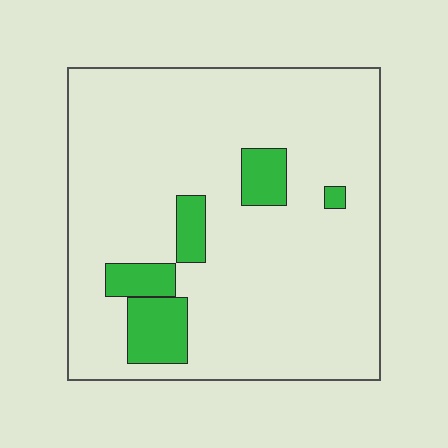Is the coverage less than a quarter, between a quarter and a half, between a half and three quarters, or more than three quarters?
Less than a quarter.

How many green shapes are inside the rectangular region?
5.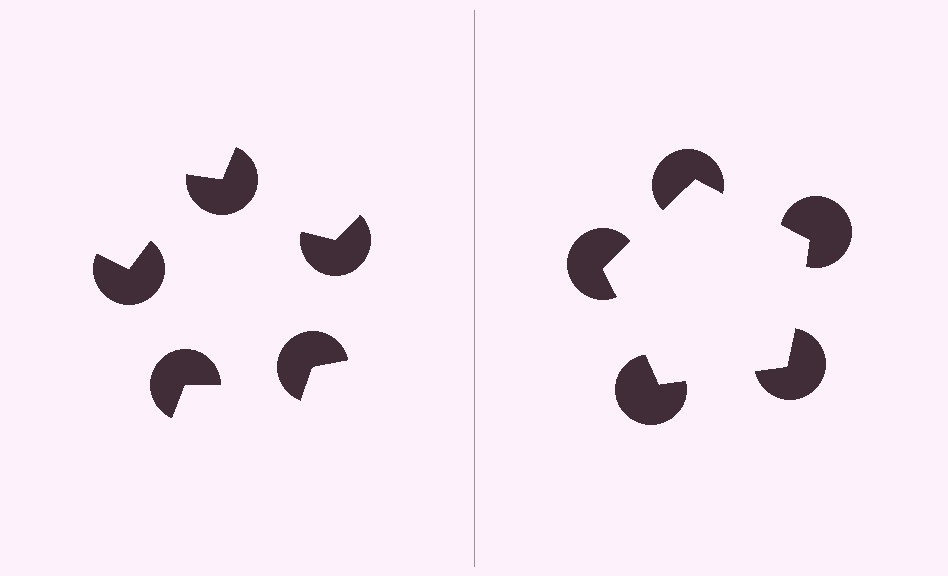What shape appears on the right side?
An illusory pentagon.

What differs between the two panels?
The pac-man discs are positioned identically on both sides; only the wedge orientations differ. On the right they align to a pentagon; on the left they are misaligned.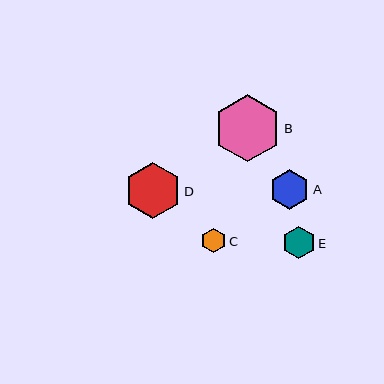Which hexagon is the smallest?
Hexagon C is the smallest with a size of approximately 25 pixels.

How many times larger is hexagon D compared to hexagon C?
Hexagon D is approximately 2.2 times the size of hexagon C.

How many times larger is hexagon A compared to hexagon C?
Hexagon A is approximately 1.6 times the size of hexagon C.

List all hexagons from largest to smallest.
From largest to smallest: B, D, A, E, C.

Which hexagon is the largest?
Hexagon B is the largest with a size of approximately 67 pixels.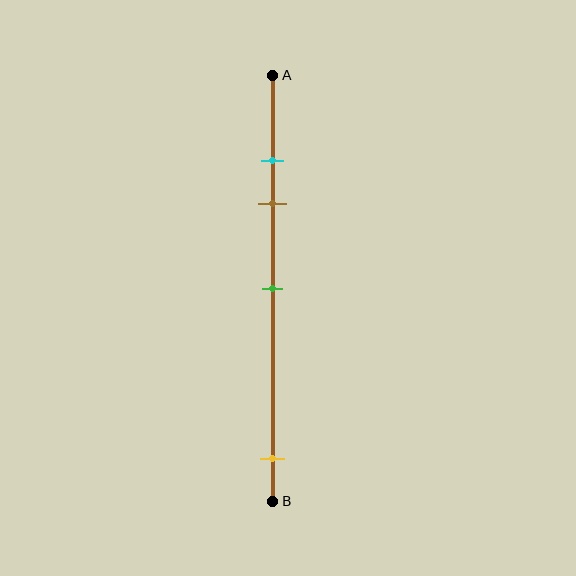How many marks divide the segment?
There are 4 marks dividing the segment.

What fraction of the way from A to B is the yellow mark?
The yellow mark is approximately 90% (0.9) of the way from A to B.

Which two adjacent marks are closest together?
The cyan and brown marks are the closest adjacent pair.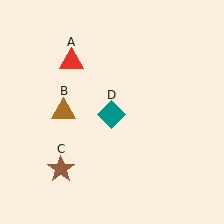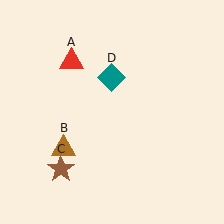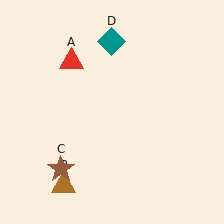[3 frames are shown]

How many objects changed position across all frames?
2 objects changed position: brown triangle (object B), teal diamond (object D).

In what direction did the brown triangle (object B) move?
The brown triangle (object B) moved down.